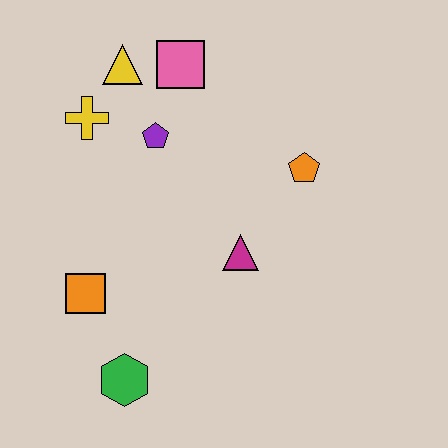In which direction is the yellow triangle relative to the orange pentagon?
The yellow triangle is to the left of the orange pentagon.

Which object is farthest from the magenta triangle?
The yellow triangle is farthest from the magenta triangle.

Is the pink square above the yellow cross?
Yes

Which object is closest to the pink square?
The yellow triangle is closest to the pink square.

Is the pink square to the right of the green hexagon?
Yes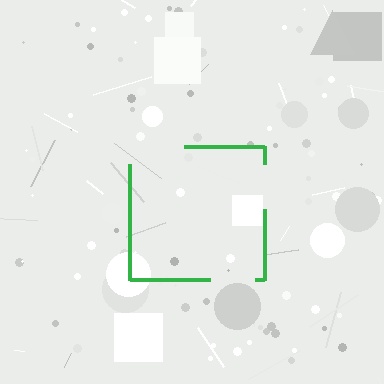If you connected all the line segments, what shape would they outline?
They would outline a square.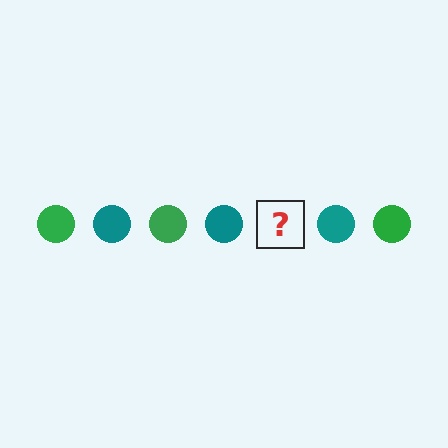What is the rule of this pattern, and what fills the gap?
The rule is that the pattern cycles through green, teal circles. The gap should be filled with a green circle.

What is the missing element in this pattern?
The missing element is a green circle.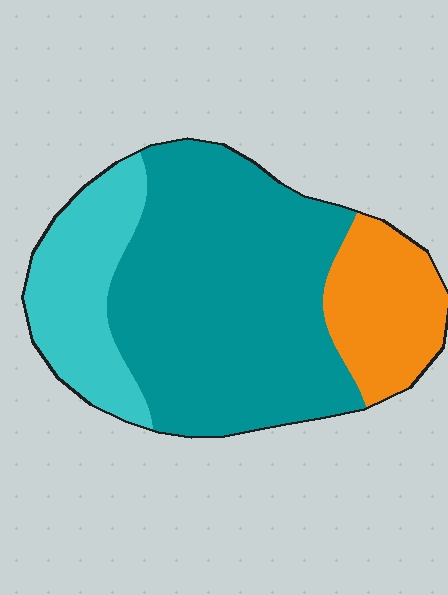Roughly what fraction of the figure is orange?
Orange takes up about one sixth (1/6) of the figure.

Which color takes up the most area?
Teal, at roughly 60%.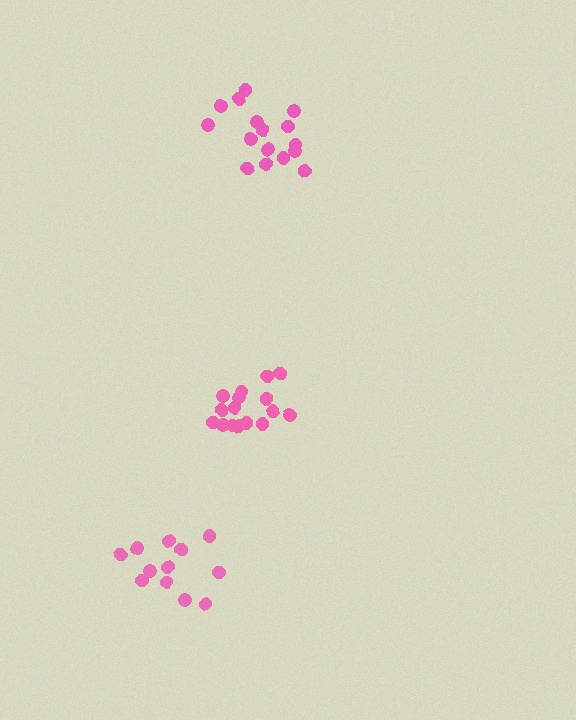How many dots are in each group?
Group 1: 16 dots, Group 2: 12 dots, Group 3: 16 dots (44 total).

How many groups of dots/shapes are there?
There are 3 groups.